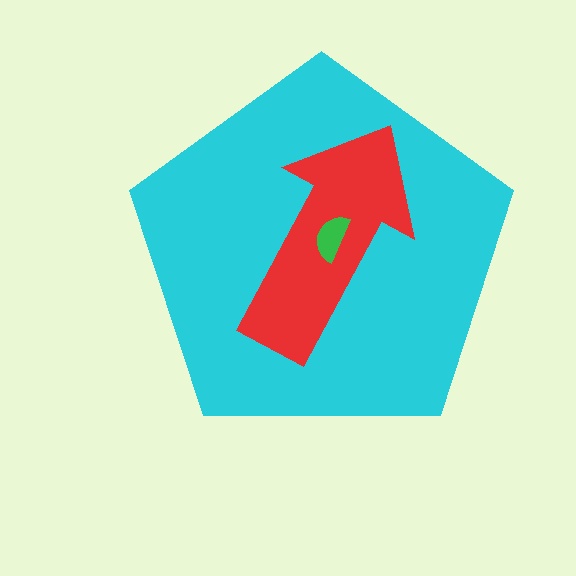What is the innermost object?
The green semicircle.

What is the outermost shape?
The cyan pentagon.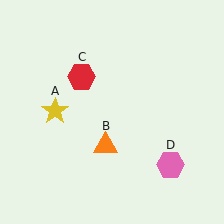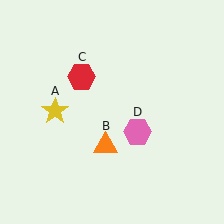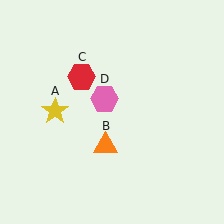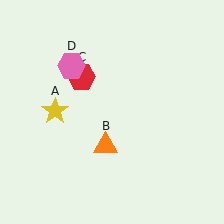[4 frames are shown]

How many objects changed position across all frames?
1 object changed position: pink hexagon (object D).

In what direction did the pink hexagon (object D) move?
The pink hexagon (object D) moved up and to the left.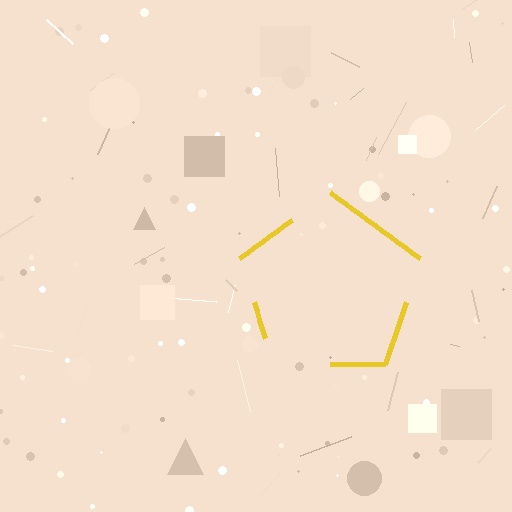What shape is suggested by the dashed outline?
The dashed outline suggests a pentagon.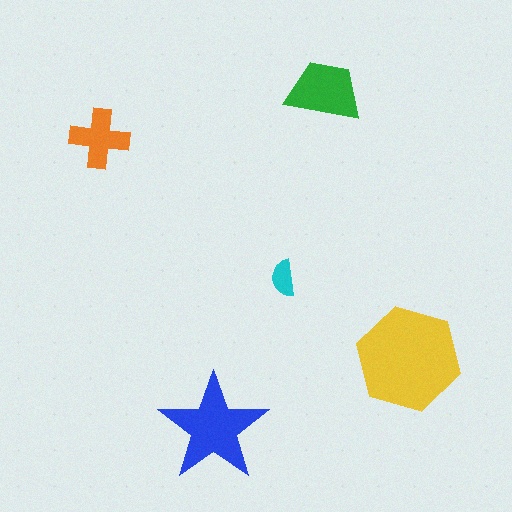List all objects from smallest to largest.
The cyan semicircle, the orange cross, the green trapezoid, the blue star, the yellow hexagon.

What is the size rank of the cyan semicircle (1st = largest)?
5th.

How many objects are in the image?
There are 5 objects in the image.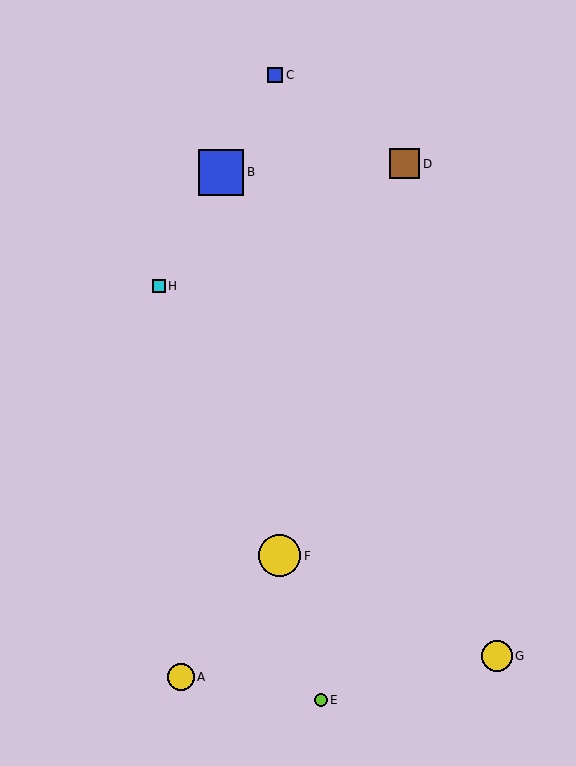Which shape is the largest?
The blue square (labeled B) is the largest.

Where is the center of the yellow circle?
The center of the yellow circle is at (181, 677).